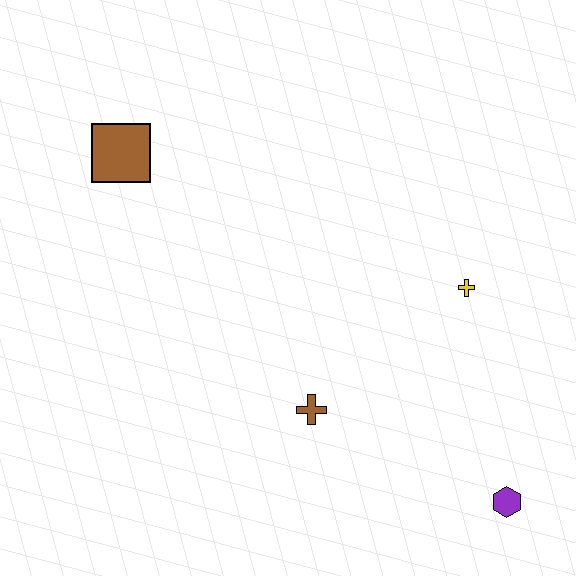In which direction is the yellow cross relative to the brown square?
The yellow cross is to the right of the brown square.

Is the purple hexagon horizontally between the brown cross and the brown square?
No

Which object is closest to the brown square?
The brown cross is closest to the brown square.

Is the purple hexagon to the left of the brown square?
No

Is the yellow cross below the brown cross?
No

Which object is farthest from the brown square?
The purple hexagon is farthest from the brown square.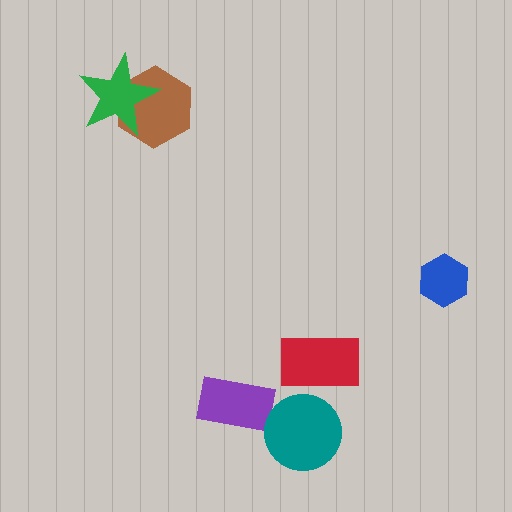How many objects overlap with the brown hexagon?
1 object overlaps with the brown hexagon.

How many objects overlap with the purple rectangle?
0 objects overlap with the purple rectangle.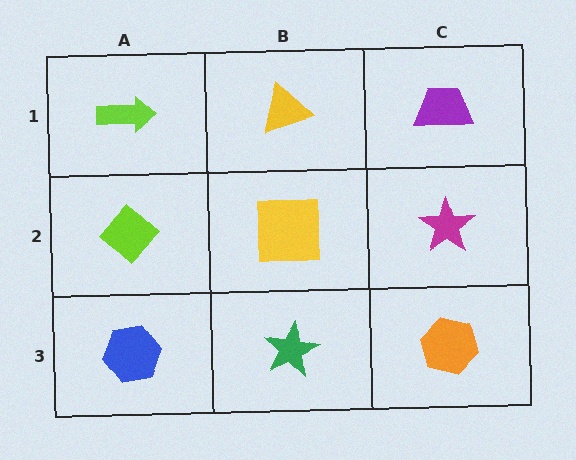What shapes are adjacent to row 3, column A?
A lime diamond (row 2, column A), a green star (row 3, column B).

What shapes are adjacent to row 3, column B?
A yellow square (row 2, column B), a blue hexagon (row 3, column A), an orange hexagon (row 3, column C).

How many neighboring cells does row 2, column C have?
3.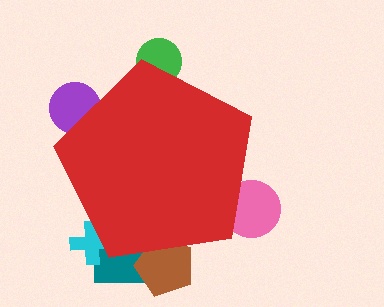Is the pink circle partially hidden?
Yes, the pink circle is partially hidden behind the red pentagon.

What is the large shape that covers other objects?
A red pentagon.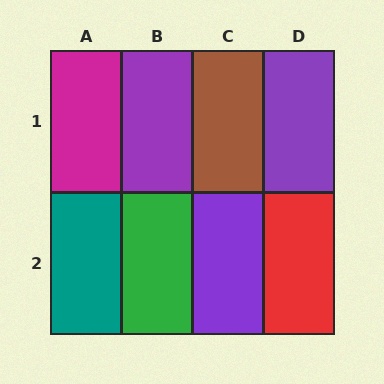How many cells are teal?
1 cell is teal.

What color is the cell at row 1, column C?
Brown.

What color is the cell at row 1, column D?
Purple.